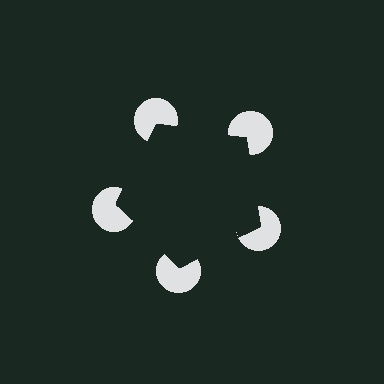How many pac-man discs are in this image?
There are 5 — one at each vertex of the illusory pentagon.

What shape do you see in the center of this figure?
An illusory pentagon — its edges are inferred from the aligned wedge cuts in the pac-man discs, not physically drawn.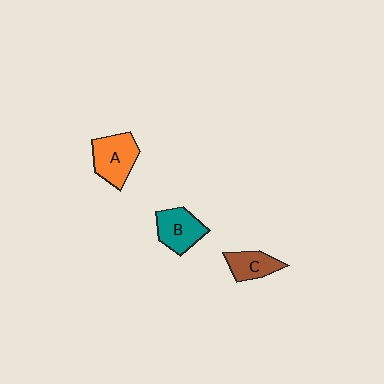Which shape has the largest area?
Shape A (orange).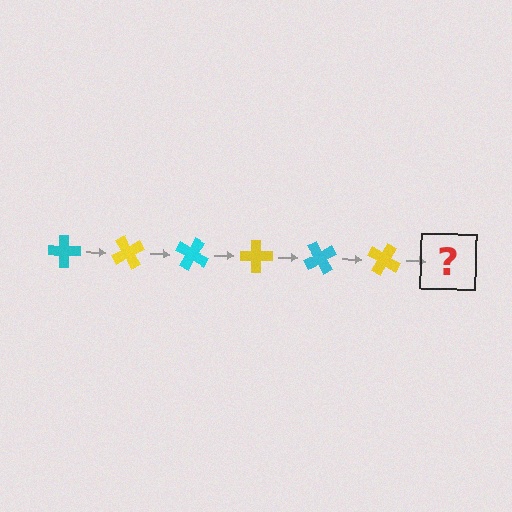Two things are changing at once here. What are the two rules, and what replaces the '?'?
The two rules are that it rotates 60 degrees each step and the color cycles through cyan and yellow. The '?' should be a cyan cross, rotated 360 degrees from the start.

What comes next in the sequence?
The next element should be a cyan cross, rotated 360 degrees from the start.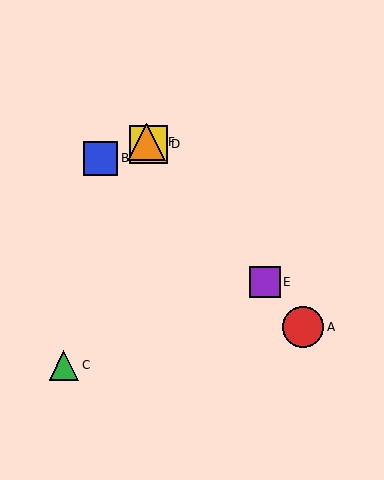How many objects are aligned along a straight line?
4 objects (A, D, E, F) are aligned along a straight line.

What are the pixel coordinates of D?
Object D is at (149, 144).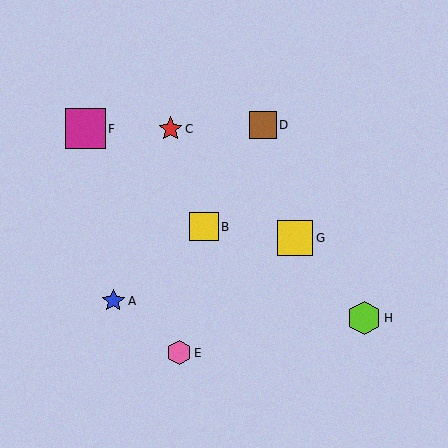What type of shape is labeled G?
Shape G is a yellow square.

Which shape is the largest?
The magenta square (labeled F) is the largest.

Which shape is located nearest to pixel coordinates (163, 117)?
The red star (labeled C) at (171, 129) is nearest to that location.